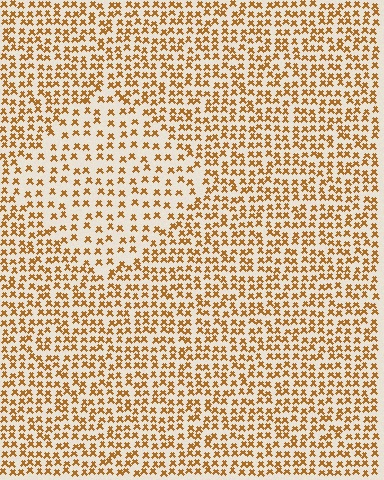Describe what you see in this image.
The image contains small brown elements arranged at two different densities. A diamond-shaped region is visible where the elements are less densely packed than the surrounding area.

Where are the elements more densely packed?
The elements are more densely packed outside the diamond boundary.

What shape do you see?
I see a diamond.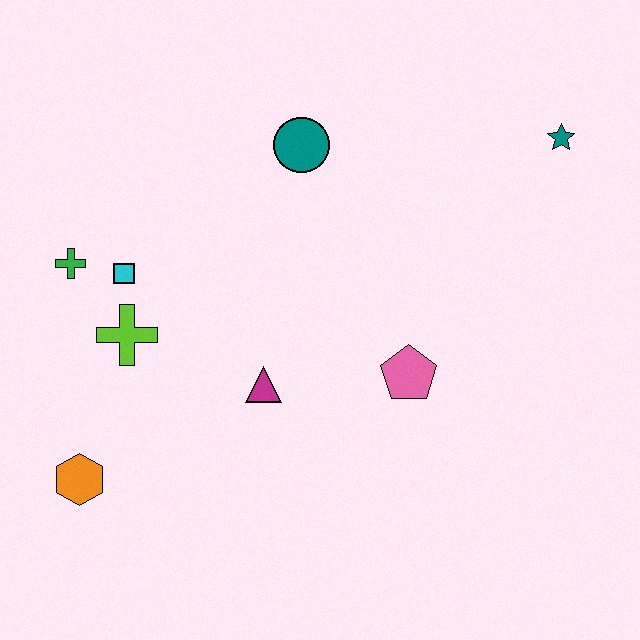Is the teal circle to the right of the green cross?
Yes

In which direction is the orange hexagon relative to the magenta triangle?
The orange hexagon is to the left of the magenta triangle.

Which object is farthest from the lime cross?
The teal star is farthest from the lime cross.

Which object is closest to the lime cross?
The cyan square is closest to the lime cross.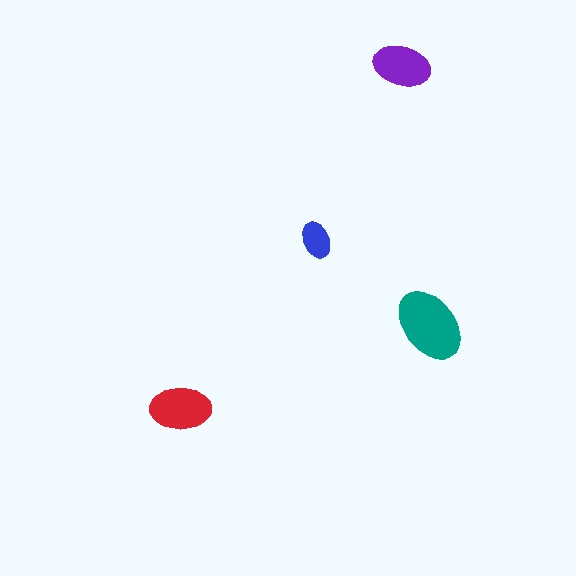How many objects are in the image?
There are 4 objects in the image.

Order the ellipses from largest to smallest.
the teal one, the red one, the purple one, the blue one.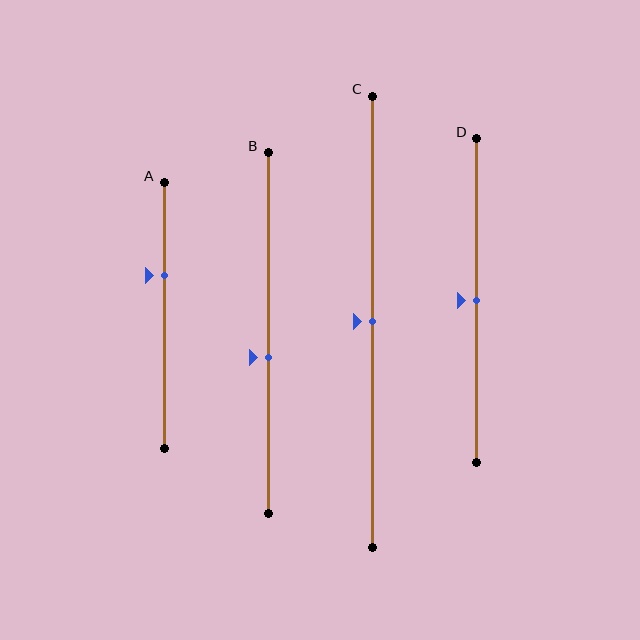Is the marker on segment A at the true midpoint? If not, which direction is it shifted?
No, the marker on segment A is shifted upward by about 15% of the segment length.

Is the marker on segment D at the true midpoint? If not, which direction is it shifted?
Yes, the marker on segment D is at the true midpoint.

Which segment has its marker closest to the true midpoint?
Segment C has its marker closest to the true midpoint.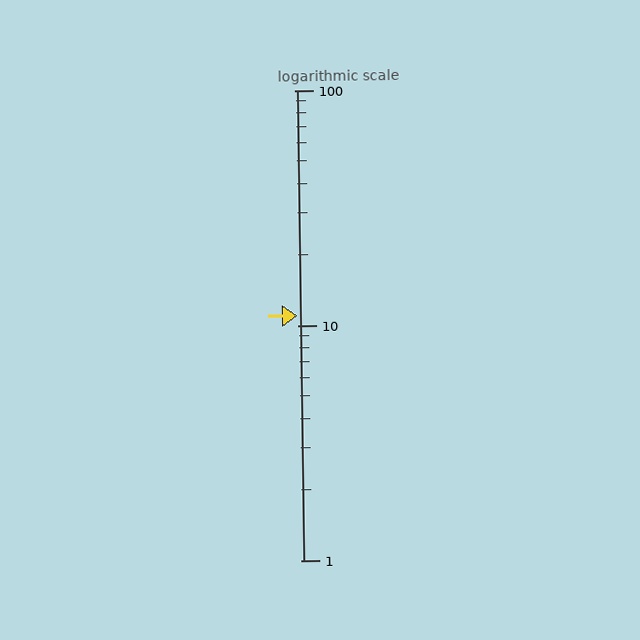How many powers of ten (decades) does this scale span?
The scale spans 2 decades, from 1 to 100.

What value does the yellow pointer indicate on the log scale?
The pointer indicates approximately 11.